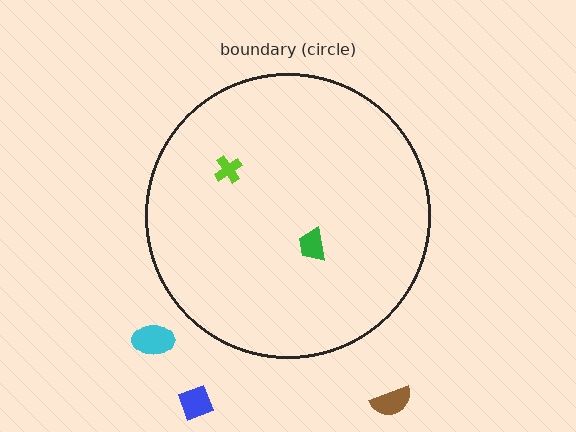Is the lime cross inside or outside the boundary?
Inside.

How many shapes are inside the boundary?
2 inside, 3 outside.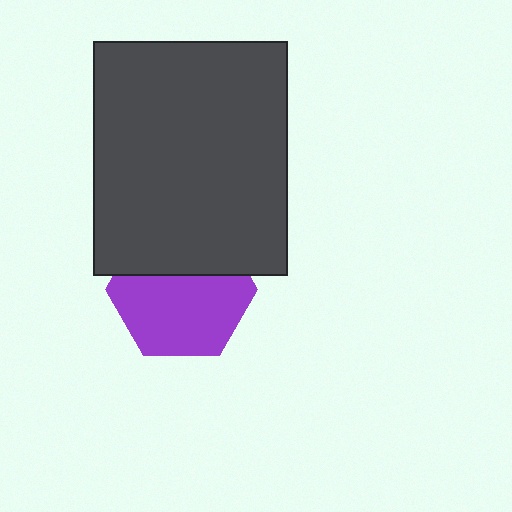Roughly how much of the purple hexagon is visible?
About half of it is visible (roughly 63%).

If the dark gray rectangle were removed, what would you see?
You would see the complete purple hexagon.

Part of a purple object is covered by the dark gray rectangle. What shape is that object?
It is a hexagon.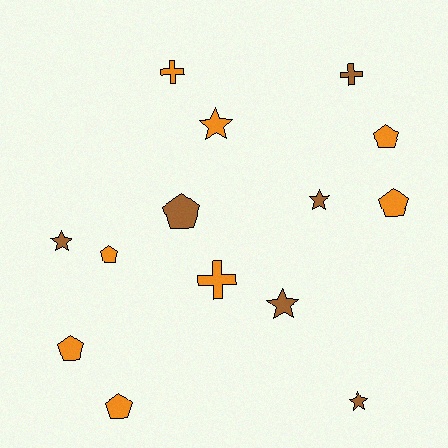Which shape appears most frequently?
Pentagon, with 6 objects.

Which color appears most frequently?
Orange, with 8 objects.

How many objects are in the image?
There are 14 objects.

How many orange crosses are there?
There are 2 orange crosses.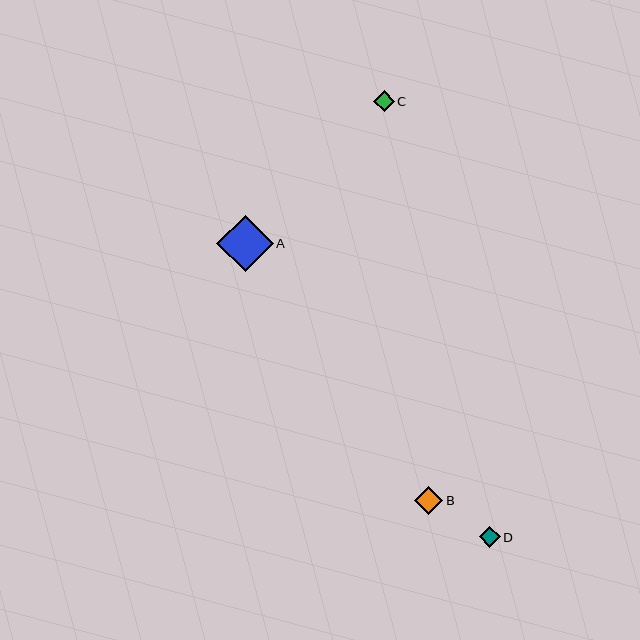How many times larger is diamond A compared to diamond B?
Diamond A is approximately 2.0 times the size of diamond B.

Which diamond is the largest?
Diamond A is the largest with a size of approximately 56 pixels.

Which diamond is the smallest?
Diamond C is the smallest with a size of approximately 21 pixels.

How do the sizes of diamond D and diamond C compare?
Diamond D and diamond C are approximately the same size.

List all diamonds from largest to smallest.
From largest to smallest: A, B, D, C.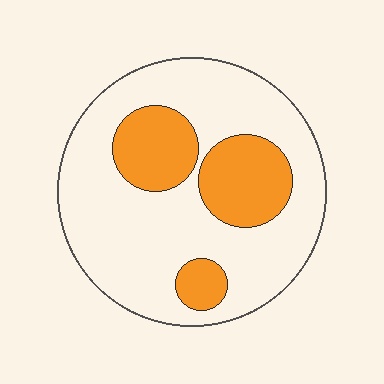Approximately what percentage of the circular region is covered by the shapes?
Approximately 25%.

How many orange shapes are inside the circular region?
3.